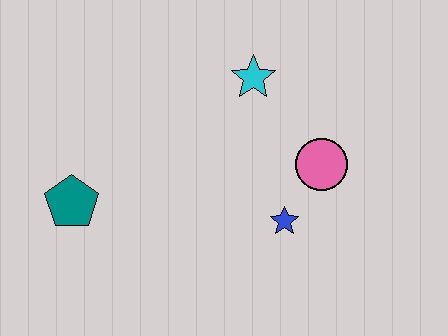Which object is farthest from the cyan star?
The teal pentagon is farthest from the cyan star.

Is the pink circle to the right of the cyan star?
Yes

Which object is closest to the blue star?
The pink circle is closest to the blue star.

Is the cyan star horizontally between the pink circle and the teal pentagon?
Yes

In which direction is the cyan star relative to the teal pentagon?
The cyan star is to the right of the teal pentagon.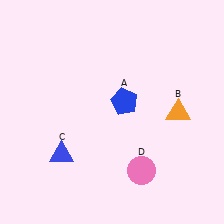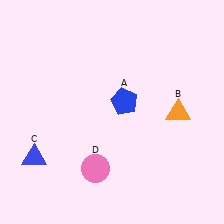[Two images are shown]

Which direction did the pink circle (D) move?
The pink circle (D) moved left.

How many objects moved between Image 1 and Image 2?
2 objects moved between the two images.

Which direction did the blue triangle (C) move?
The blue triangle (C) moved left.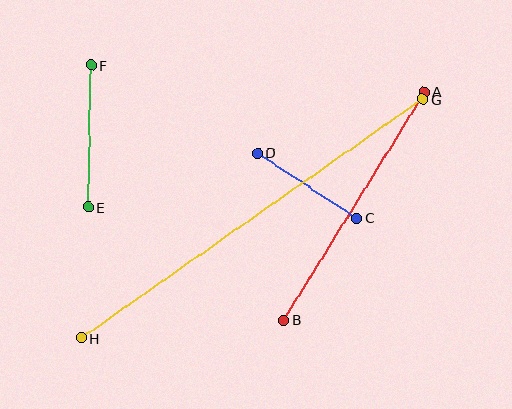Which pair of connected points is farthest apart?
Points G and H are farthest apart.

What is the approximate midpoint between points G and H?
The midpoint is at approximately (252, 219) pixels.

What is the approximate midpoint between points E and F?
The midpoint is at approximately (90, 136) pixels.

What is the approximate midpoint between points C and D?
The midpoint is at approximately (307, 186) pixels.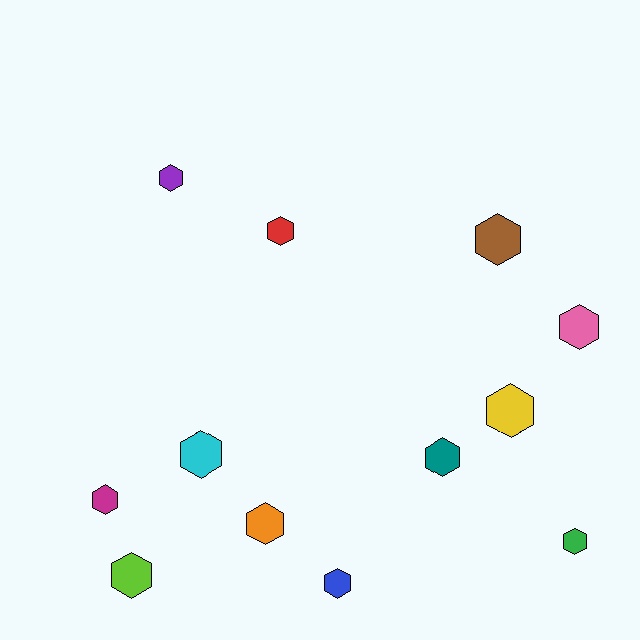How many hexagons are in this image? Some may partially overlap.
There are 12 hexagons.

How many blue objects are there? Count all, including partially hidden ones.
There is 1 blue object.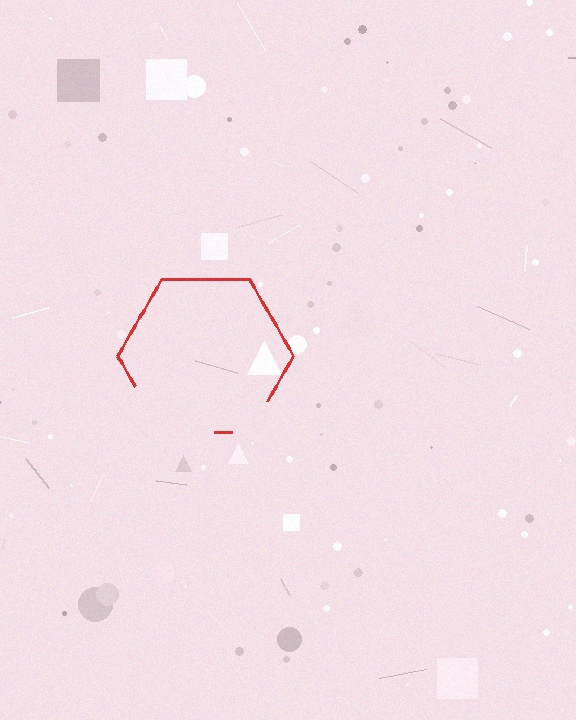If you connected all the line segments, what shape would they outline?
They would outline a hexagon.